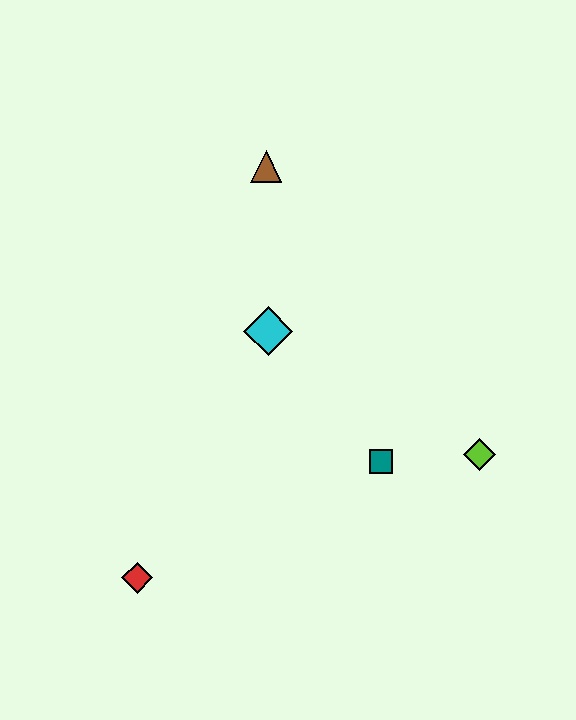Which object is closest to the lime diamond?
The teal square is closest to the lime diamond.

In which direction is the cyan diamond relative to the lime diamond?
The cyan diamond is to the left of the lime diamond.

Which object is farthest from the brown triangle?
The red diamond is farthest from the brown triangle.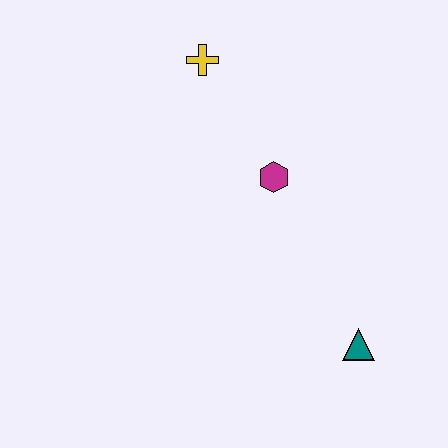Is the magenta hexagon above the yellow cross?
No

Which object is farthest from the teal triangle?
The yellow cross is farthest from the teal triangle.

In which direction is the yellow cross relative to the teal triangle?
The yellow cross is above the teal triangle.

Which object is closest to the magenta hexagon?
The yellow cross is closest to the magenta hexagon.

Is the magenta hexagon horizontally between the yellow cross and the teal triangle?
Yes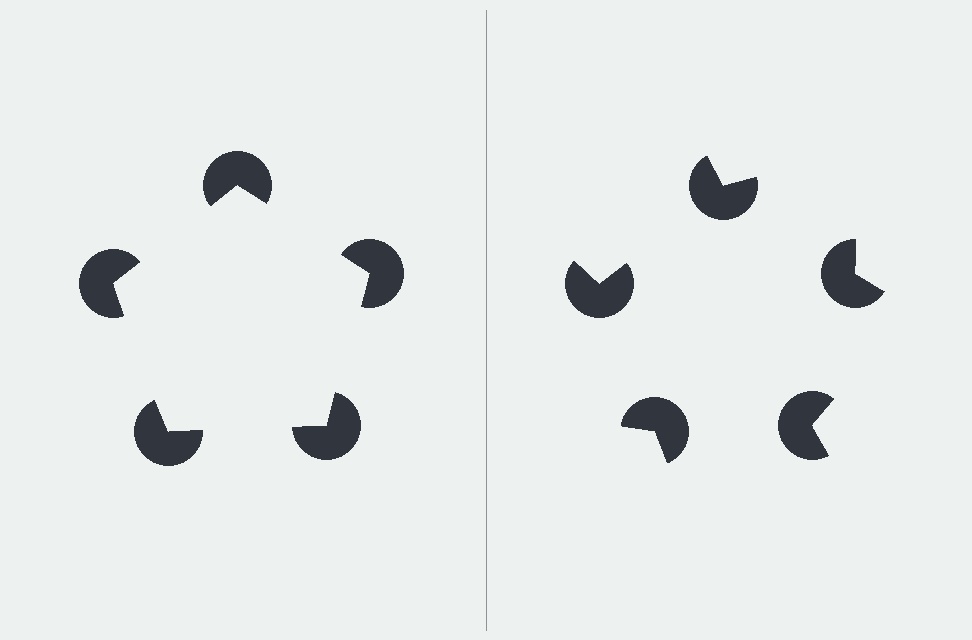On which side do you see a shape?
An illusory pentagon appears on the left side. On the right side the wedge cuts are rotated, so no coherent shape forms.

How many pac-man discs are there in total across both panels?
10 — 5 on each side.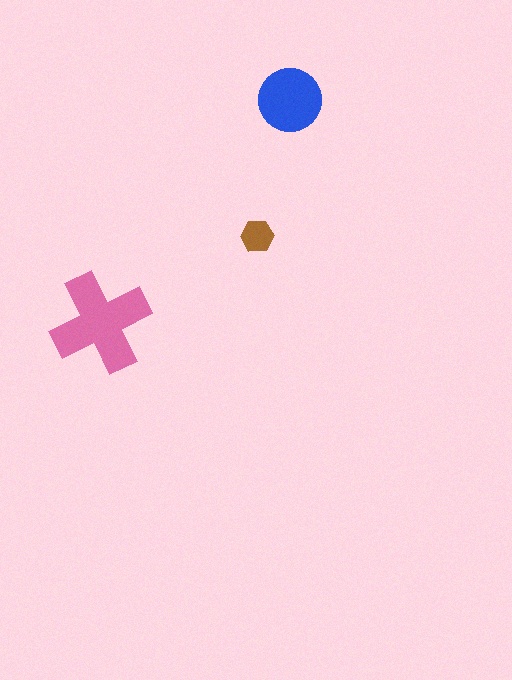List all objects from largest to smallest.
The pink cross, the blue circle, the brown hexagon.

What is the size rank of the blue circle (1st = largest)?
2nd.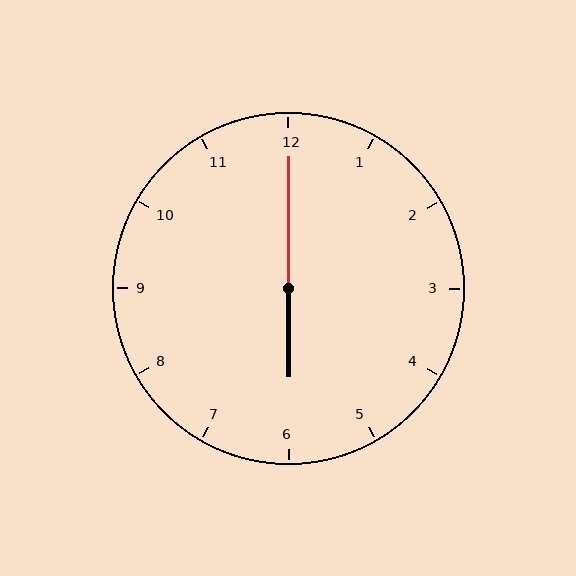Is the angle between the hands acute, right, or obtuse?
It is obtuse.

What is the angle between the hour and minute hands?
Approximately 180 degrees.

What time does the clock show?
6:00.